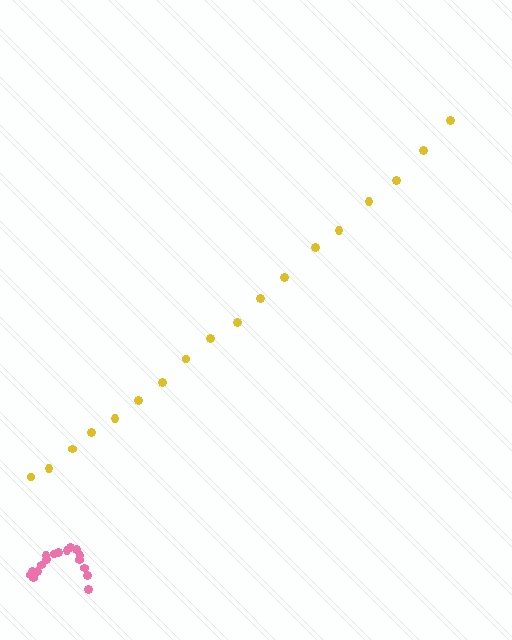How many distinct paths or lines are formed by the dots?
There are 2 distinct paths.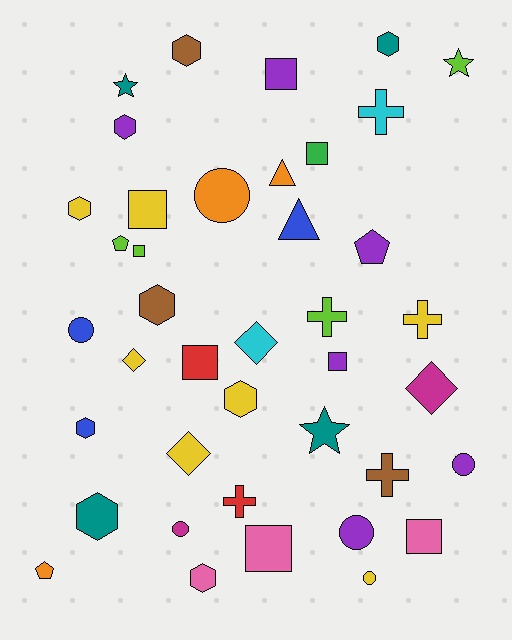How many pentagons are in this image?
There are 3 pentagons.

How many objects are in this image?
There are 40 objects.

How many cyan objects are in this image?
There are 2 cyan objects.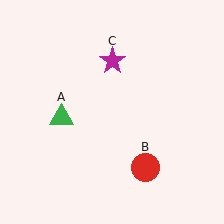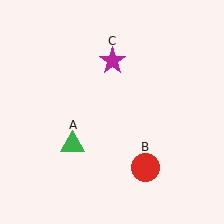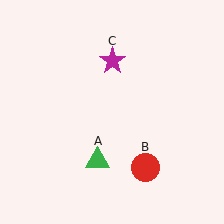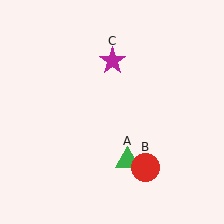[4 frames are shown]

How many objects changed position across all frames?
1 object changed position: green triangle (object A).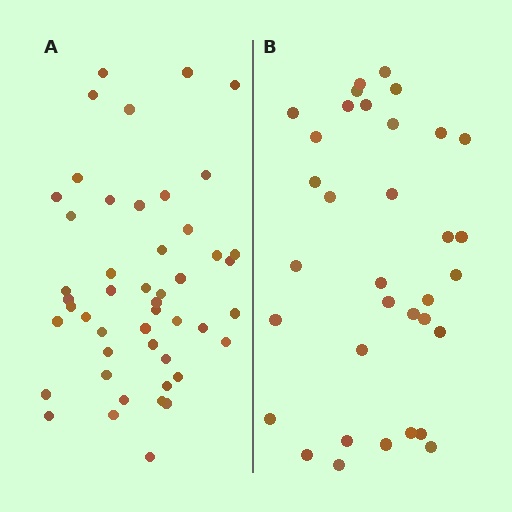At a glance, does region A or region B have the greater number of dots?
Region A (the left region) has more dots.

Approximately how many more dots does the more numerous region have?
Region A has approximately 15 more dots than region B.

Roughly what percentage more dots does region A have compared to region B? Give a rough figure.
About 40% more.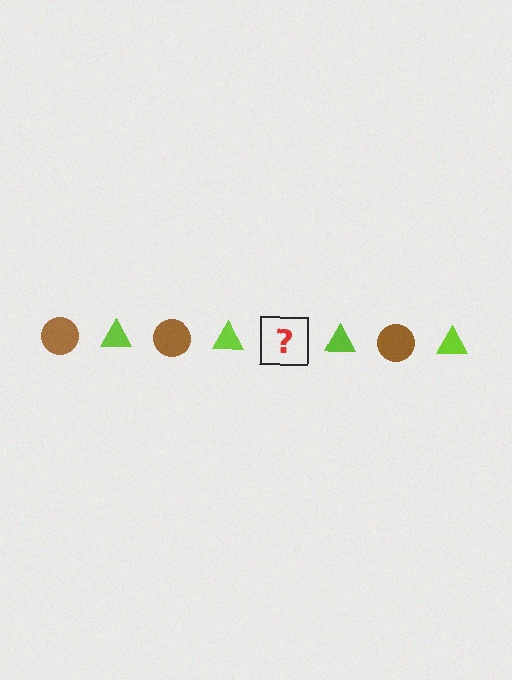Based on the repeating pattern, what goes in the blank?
The blank should be a brown circle.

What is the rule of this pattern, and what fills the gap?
The rule is that the pattern alternates between brown circle and lime triangle. The gap should be filled with a brown circle.